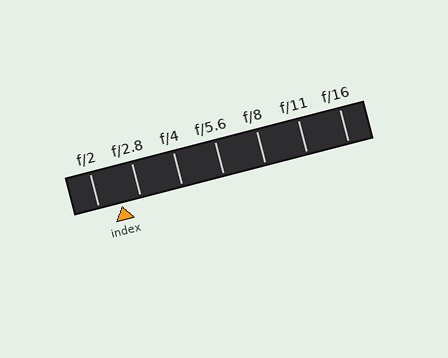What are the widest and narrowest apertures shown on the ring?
The widest aperture shown is f/2 and the narrowest is f/16.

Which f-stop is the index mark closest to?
The index mark is closest to f/2.8.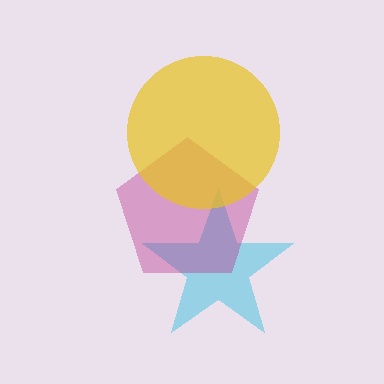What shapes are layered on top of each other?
The layered shapes are: a cyan star, a magenta pentagon, a yellow circle.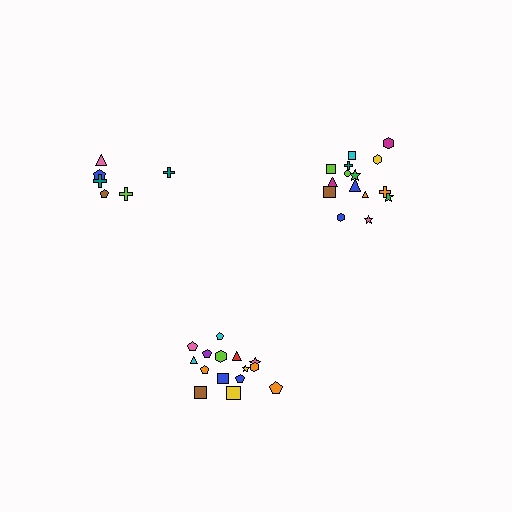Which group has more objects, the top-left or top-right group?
The top-right group.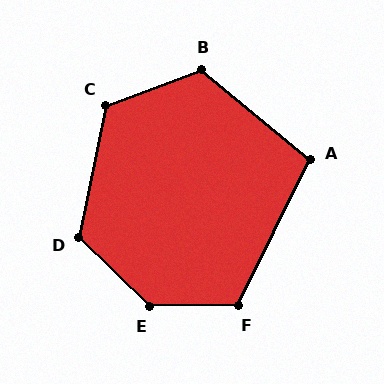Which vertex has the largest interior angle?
E, at approximately 135 degrees.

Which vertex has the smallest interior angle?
A, at approximately 103 degrees.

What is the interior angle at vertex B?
Approximately 120 degrees (obtuse).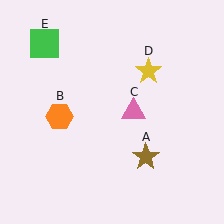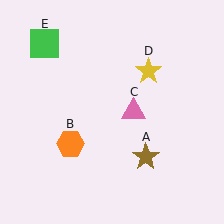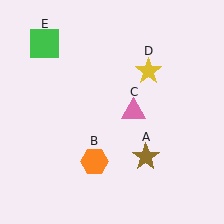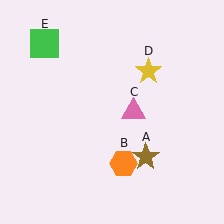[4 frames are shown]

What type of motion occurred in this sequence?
The orange hexagon (object B) rotated counterclockwise around the center of the scene.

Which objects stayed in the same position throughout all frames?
Brown star (object A) and pink triangle (object C) and yellow star (object D) and green square (object E) remained stationary.